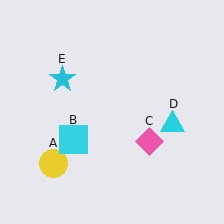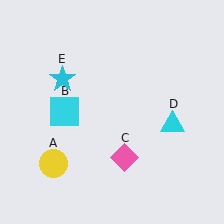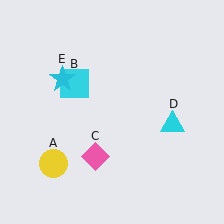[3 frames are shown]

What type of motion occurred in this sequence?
The cyan square (object B), pink diamond (object C) rotated clockwise around the center of the scene.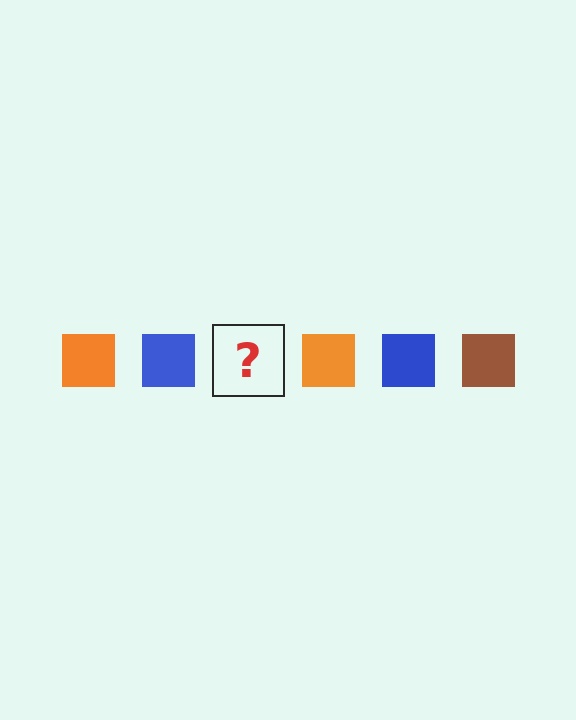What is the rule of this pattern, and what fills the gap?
The rule is that the pattern cycles through orange, blue, brown squares. The gap should be filled with a brown square.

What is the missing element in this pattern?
The missing element is a brown square.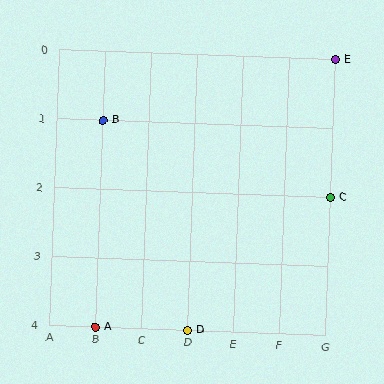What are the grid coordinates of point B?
Point B is at grid coordinates (B, 1).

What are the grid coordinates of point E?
Point E is at grid coordinates (G, 0).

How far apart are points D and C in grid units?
Points D and C are 3 columns and 2 rows apart (about 3.6 grid units diagonally).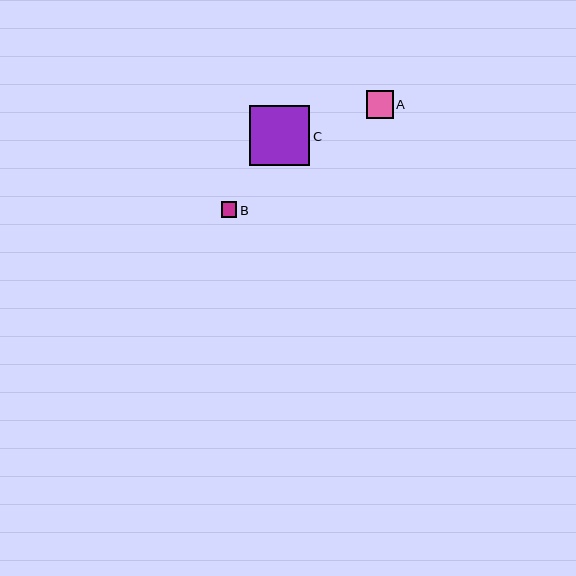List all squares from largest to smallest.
From largest to smallest: C, A, B.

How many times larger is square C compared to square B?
Square C is approximately 3.9 times the size of square B.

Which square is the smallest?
Square B is the smallest with a size of approximately 15 pixels.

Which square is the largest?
Square C is the largest with a size of approximately 60 pixels.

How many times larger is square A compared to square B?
Square A is approximately 1.8 times the size of square B.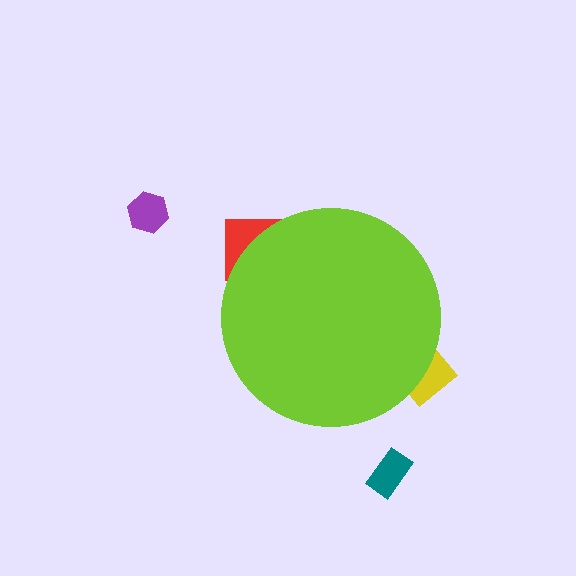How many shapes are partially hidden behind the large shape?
2 shapes are partially hidden.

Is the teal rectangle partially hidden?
No, the teal rectangle is fully visible.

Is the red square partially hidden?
Yes, the red square is partially hidden behind the lime circle.